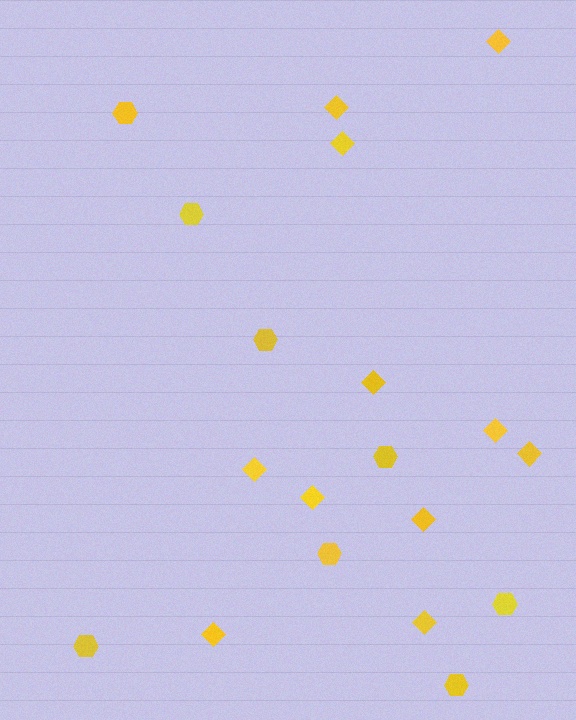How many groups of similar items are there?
There are 2 groups: one group of diamonds (11) and one group of hexagons (8).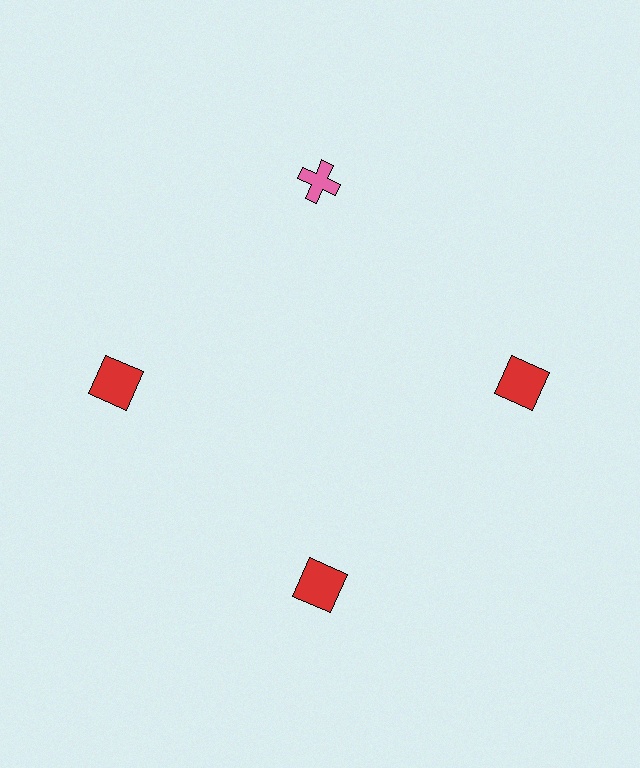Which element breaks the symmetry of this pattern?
The pink cross at roughly the 12 o'clock position breaks the symmetry. All other shapes are red squares.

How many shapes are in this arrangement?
There are 4 shapes arranged in a ring pattern.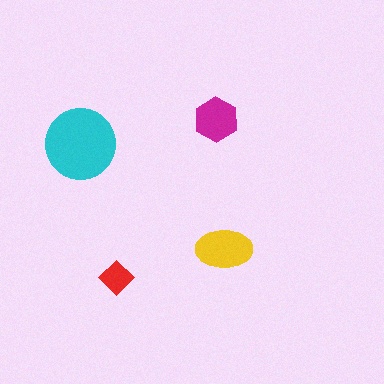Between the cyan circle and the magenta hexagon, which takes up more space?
The cyan circle.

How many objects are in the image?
There are 4 objects in the image.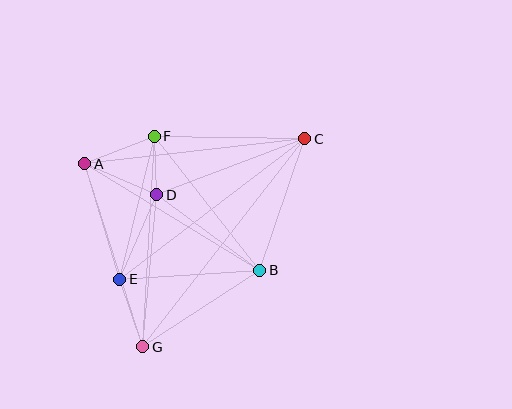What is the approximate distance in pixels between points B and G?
The distance between B and G is approximately 139 pixels.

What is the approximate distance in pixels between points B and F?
The distance between B and F is approximately 170 pixels.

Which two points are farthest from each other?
Points C and G are farthest from each other.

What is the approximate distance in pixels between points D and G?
The distance between D and G is approximately 152 pixels.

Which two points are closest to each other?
Points D and F are closest to each other.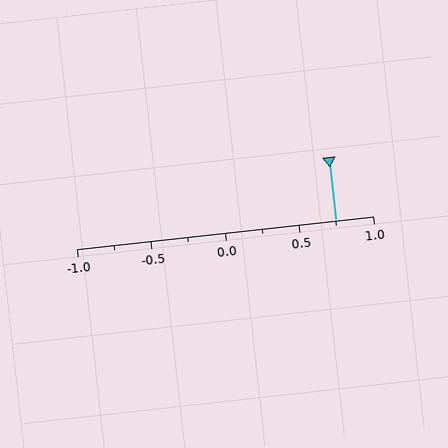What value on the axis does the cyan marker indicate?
The marker indicates approximately 0.75.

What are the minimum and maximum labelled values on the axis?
The axis runs from -1.0 to 1.0.